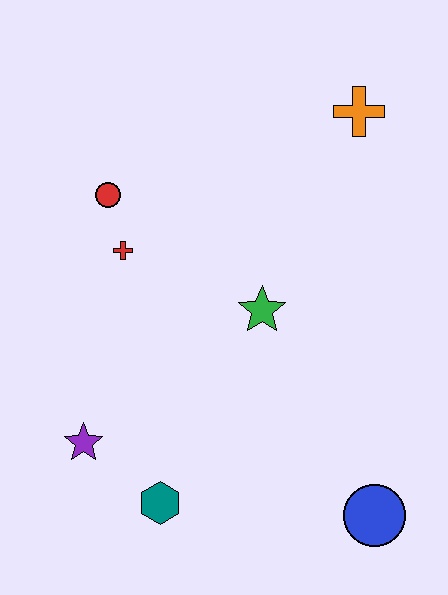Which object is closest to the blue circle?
The teal hexagon is closest to the blue circle.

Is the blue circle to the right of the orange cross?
Yes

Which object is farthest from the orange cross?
The teal hexagon is farthest from the orange cross.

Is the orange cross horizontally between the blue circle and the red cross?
Yes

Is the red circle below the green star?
No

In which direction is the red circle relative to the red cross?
The red circle is above the red cross.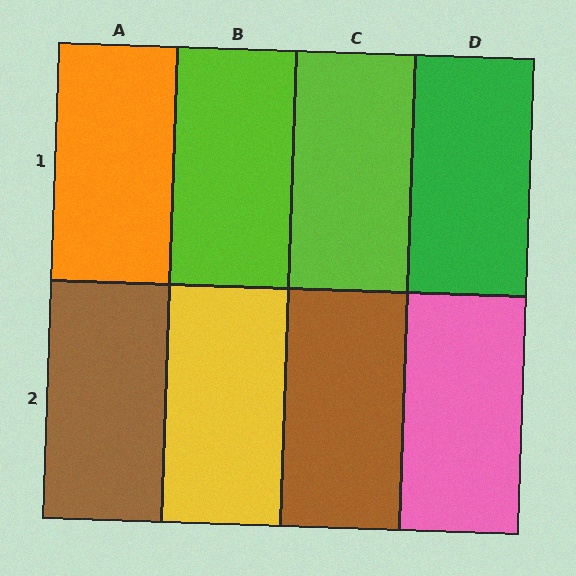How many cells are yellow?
1 cell is yellow.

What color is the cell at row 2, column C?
Brown.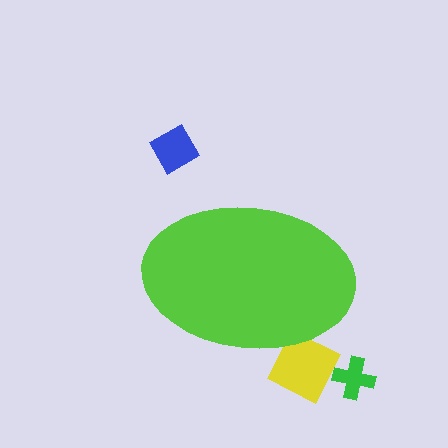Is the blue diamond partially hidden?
No, the blue diamond is fully visible.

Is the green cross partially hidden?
No, the green cross is fully visible.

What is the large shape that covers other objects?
A lime ellipse.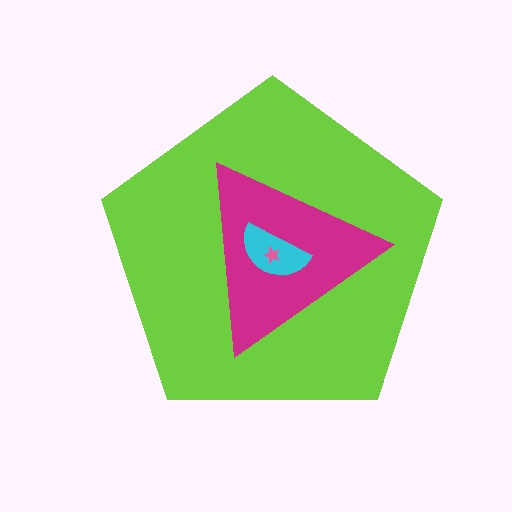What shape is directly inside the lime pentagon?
The magenta triangle.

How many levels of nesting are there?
4.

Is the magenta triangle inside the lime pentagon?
Yes.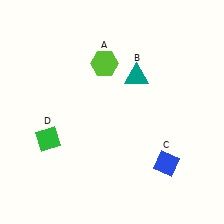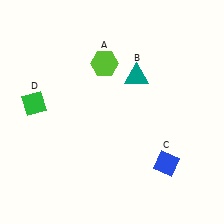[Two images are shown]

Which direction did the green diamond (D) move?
The green diamond (D) moved up.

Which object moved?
The green diamond (D) moved up.